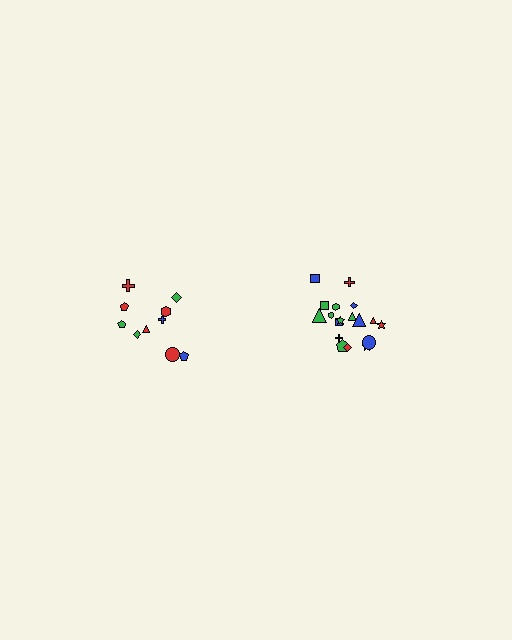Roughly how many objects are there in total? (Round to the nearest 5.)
Roughly 30 objects in total.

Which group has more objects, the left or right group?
The right group.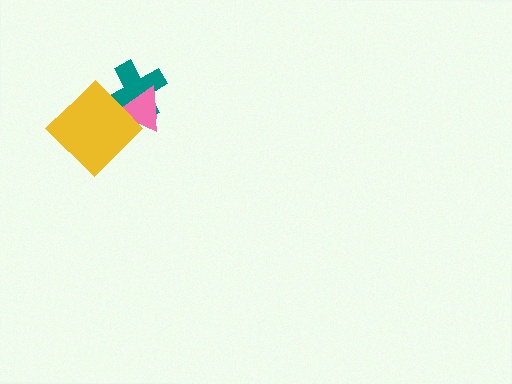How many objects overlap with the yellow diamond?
2 objects overlap with the yellow diamond.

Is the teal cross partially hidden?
Yes, it is partially covered by another shape.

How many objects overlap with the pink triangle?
2 objects overlap with the pink triangle.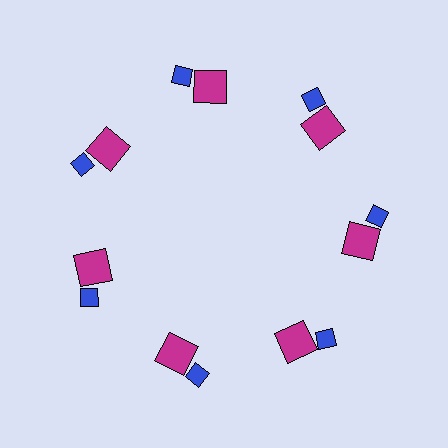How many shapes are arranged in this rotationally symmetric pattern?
There are 14 shapes, arranged in 7 groups of 2.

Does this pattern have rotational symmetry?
Yes, this pattern has 7-fold rotational symmetry. It looks the same after rotating 51 degrees around the center.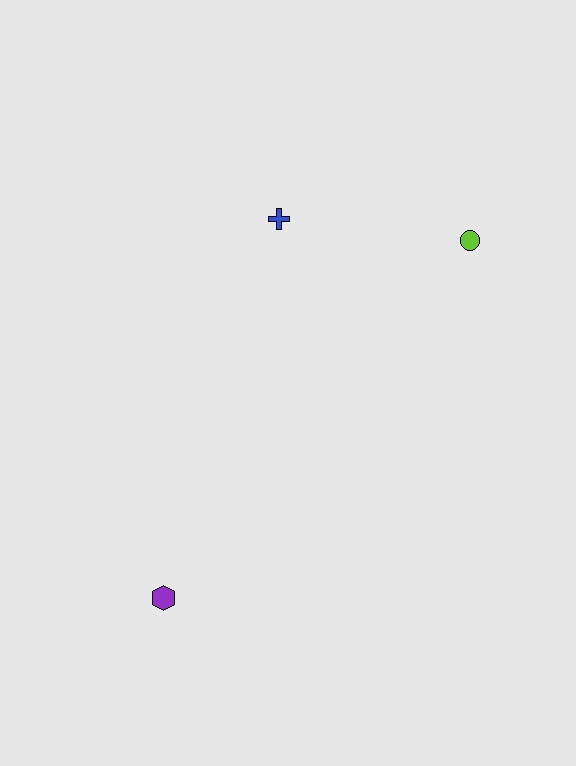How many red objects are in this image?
There are no red objects.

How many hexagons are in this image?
There is 1 hexagon.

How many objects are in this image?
There are 3 objects.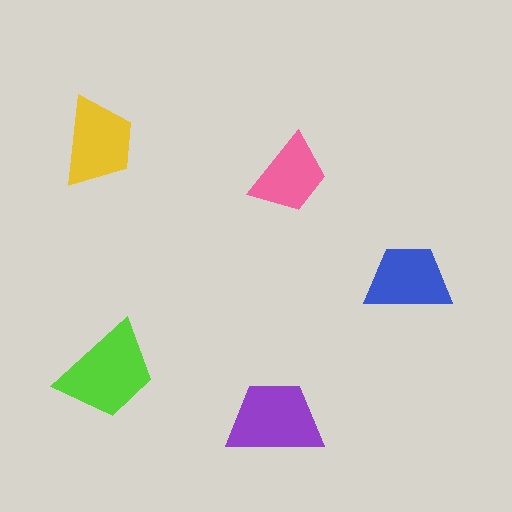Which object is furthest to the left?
The yellow trapezoid is leftmost.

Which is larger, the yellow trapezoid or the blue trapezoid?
The yellow one.